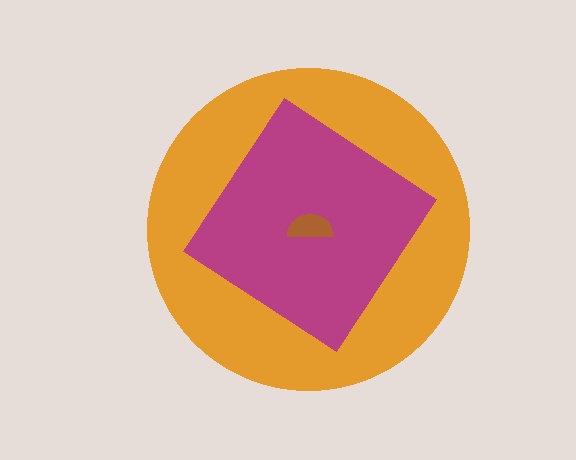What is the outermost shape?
The orange circle.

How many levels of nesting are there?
3.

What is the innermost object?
The brown semicircle.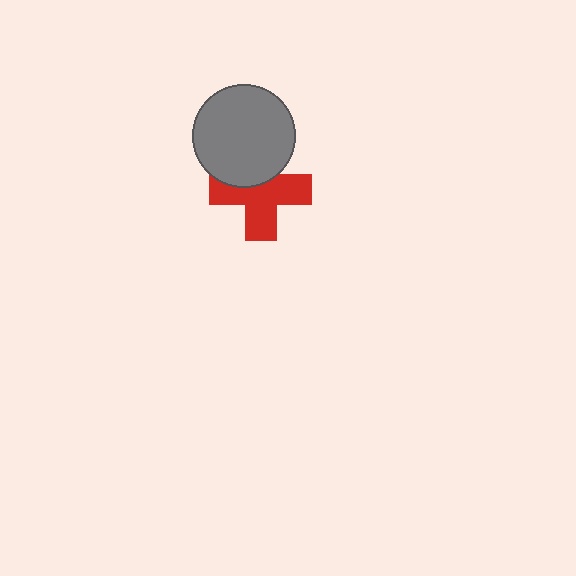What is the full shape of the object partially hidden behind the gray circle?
The partially hidden object is a red cross.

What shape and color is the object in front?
The object in front is a gray circle.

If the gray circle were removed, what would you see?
You would see the complete red cross.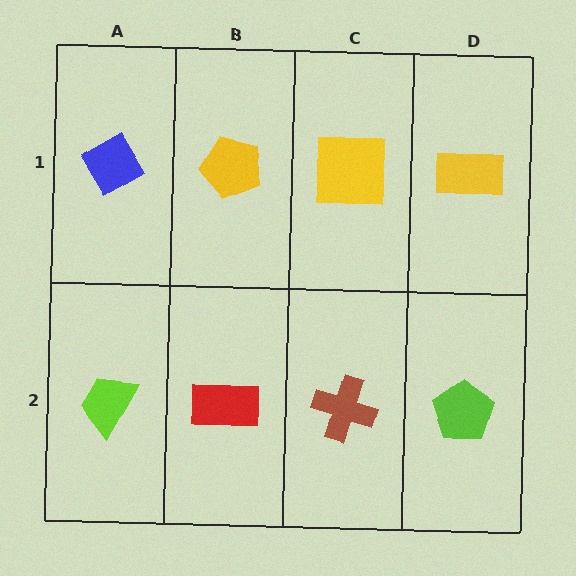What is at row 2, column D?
A lime pentagon.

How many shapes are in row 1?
4 shapes.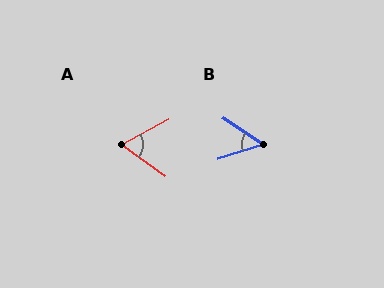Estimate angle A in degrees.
Approximately 64 degrees.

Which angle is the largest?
A, at approximately 64 degrees.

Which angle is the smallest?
B, at approximately 51 degrees.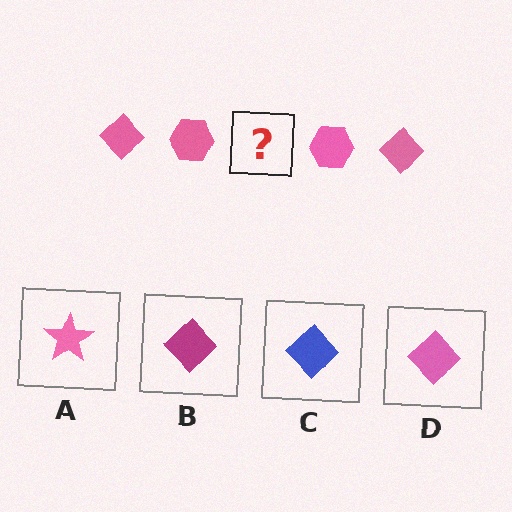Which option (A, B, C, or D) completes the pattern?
D.